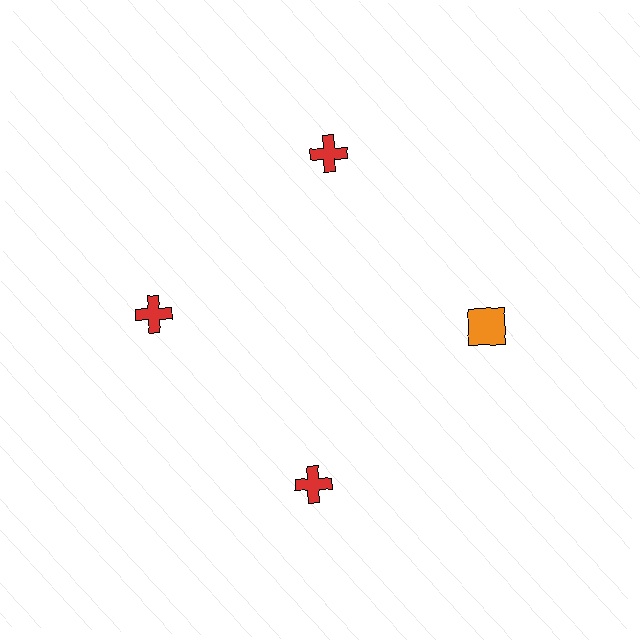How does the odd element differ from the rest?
It differs in both color (orange instead of red) and shape (square instead of cross).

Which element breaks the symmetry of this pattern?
The orange square at roughly the 3 o'clock position breaks the symmetry. All other shapes are red crosses.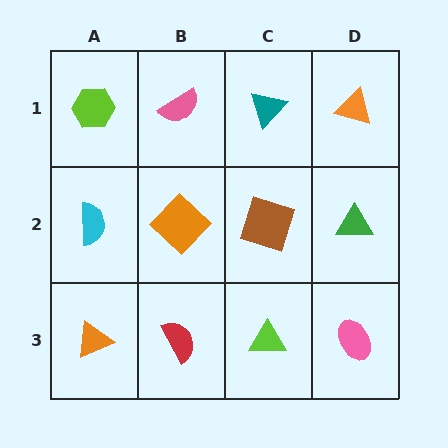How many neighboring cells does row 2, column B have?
4.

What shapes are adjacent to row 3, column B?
An orange diamond (row 2, column B), an orange triangle (row 3, column A), a lime triangle (row 3, column C).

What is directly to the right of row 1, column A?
A pink semicircle.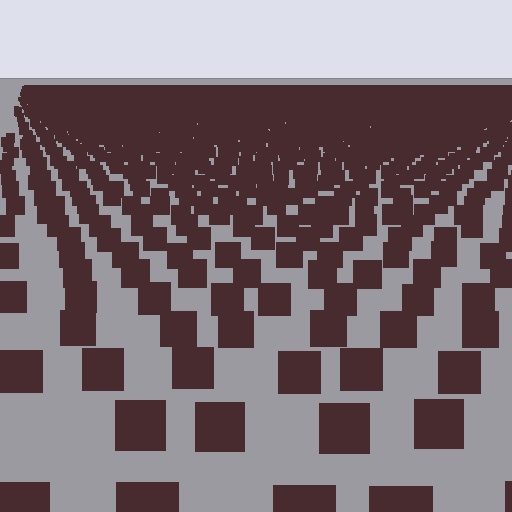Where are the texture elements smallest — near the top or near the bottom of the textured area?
Near the top.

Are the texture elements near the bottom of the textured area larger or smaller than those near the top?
Larger. Near the bottom, elements are closer to the viewer and appear at a bigger on-screen size.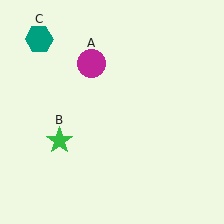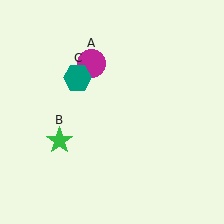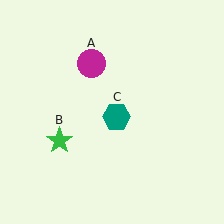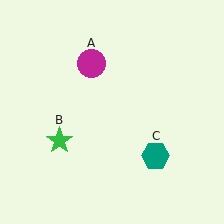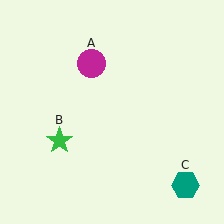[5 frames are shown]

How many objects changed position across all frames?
1 object changed position: teal hexagon (object C).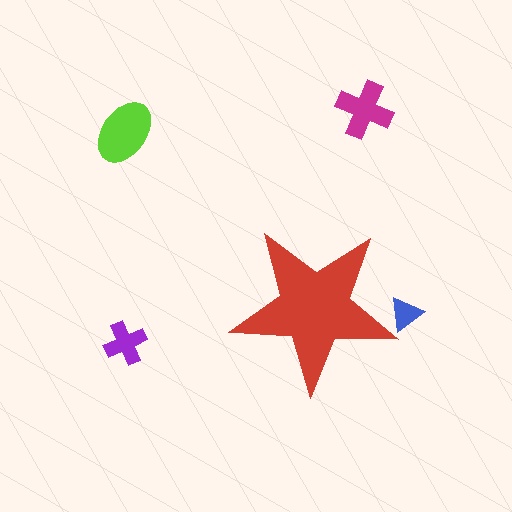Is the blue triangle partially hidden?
Yes, the blue triangle is partially hidden behind the red star.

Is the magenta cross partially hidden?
No, the magenta cross is fully visible.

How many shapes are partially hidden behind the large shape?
1 shape is partially hidden.